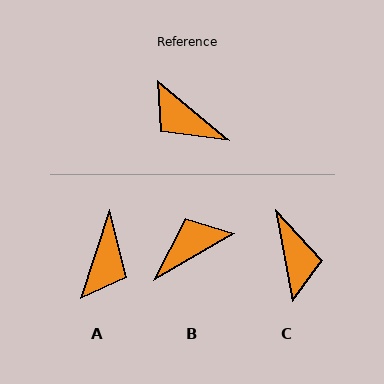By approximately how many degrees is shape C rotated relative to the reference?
Approximately 140 degrees counter-clockwise.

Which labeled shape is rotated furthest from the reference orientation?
C, about 140 degrees away.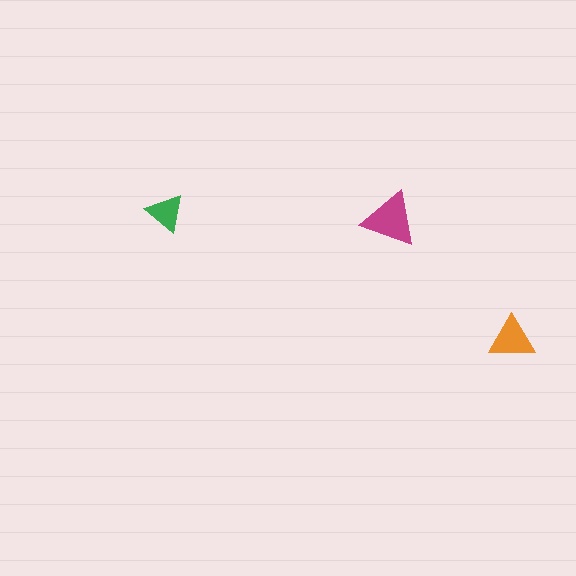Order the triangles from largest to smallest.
the magenta one, the orange one, the green one.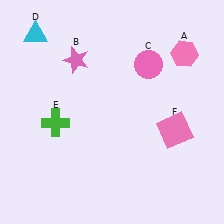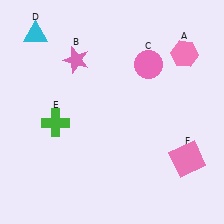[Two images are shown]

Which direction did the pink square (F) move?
The pink square (F) moved down.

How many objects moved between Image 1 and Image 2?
1 object moved between the two images.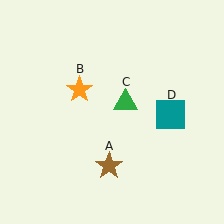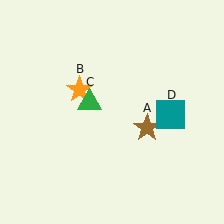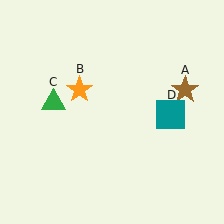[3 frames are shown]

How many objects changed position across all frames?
2 objects changed position: brown star (object A), green triangle (object C).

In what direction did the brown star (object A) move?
The brown star (object A) moved up and to the right.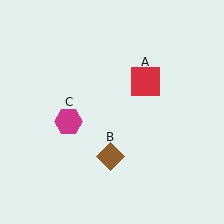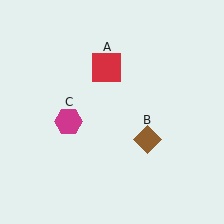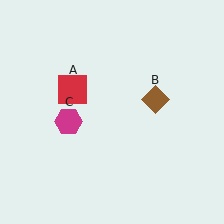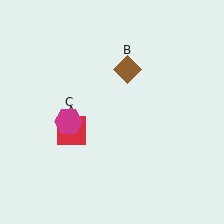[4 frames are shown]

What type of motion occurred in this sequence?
The red square (object A), brown diamond (object B) rotated counterclockwise around the center of the scene.